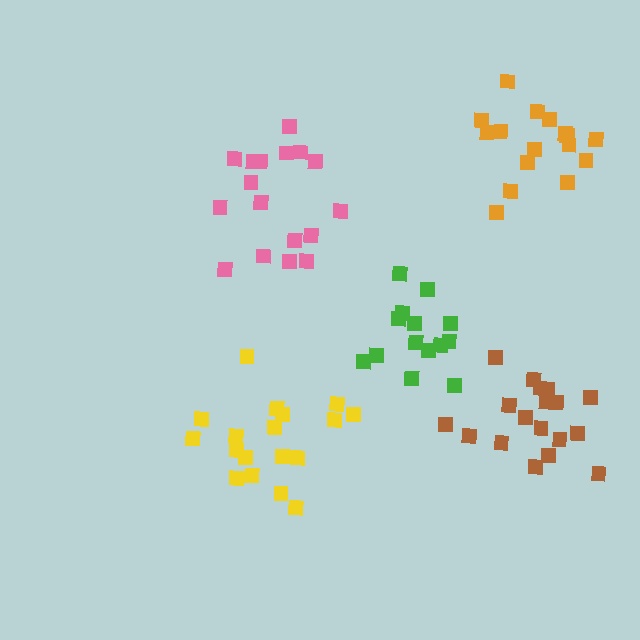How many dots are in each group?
Group 1: 18 dots, Group 2: 18 dots, Group 3: 17 dots, Group 4: 16 dots, Group 5: 14 dots (83 total).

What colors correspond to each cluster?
The clusters are colored: yellow, brown, pink, orange, green.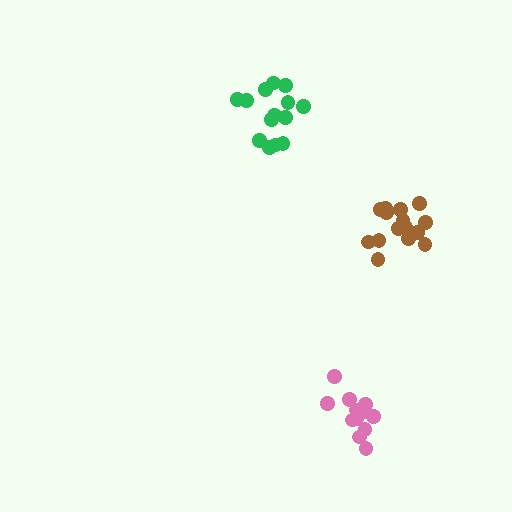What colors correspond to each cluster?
The clusters are colored: brown, pink, green.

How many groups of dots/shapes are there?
There are 3 groups.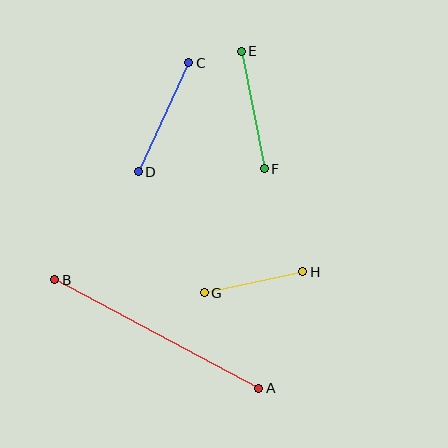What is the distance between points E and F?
The distance is approximately 120 pixels.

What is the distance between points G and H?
The distance is approximately 101 pixels.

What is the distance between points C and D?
The distance is approximately 120 pixels.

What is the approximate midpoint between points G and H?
The midpoint is at approximately (253, 282) pixels.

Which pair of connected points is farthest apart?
Points A and B are farthest apart.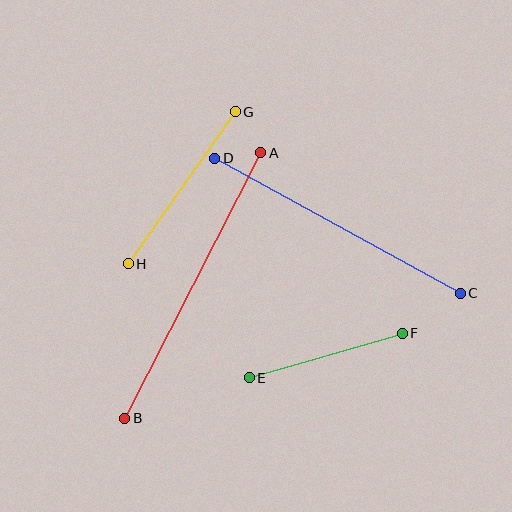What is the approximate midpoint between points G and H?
The midpoint is at approximately (182, 188) pixels.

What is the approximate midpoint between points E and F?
The midpoint is at approximately (326, 356) pixels.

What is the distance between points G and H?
The distance is approximately 186 pixels.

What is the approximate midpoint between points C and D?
The midpoint is at approximately (337, 226) pixels.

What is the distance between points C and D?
The distance is approximately 280 pixels.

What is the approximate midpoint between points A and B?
The midpoint is at approximately (193, 286) pixels.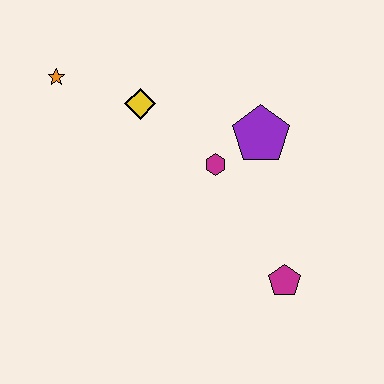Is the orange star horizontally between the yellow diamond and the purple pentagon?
No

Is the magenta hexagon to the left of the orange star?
No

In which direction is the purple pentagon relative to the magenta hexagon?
The purple pentagon is to the right of the magenta hexagon.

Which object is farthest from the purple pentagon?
The orange star is farthest from the purple pentagon.